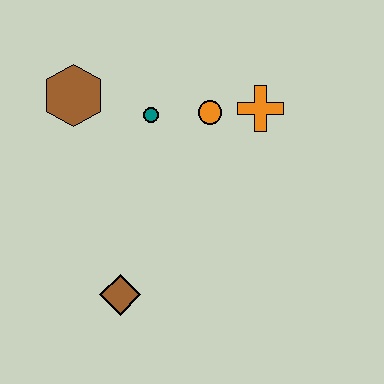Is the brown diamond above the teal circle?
No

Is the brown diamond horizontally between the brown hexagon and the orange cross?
Yes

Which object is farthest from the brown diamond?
The orange cross is farthest from the brown diamond.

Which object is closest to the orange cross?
The orange circle is closest to the orange cross.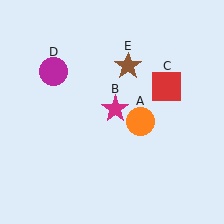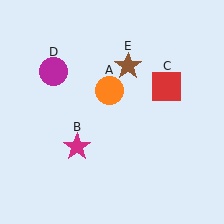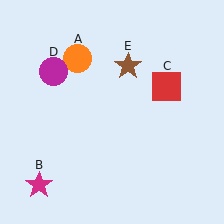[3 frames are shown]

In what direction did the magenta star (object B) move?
The magenta star (object B) moved down and to the left.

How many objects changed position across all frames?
2 objects changed position: orange circle (object A), magenta star (object B).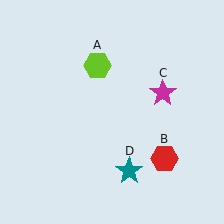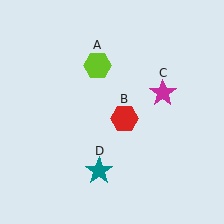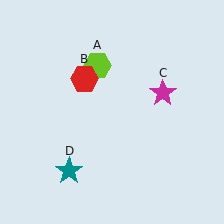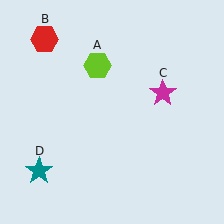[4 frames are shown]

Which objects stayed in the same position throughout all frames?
Lime hexagon (object A) and magenta star (object C) remained stationary.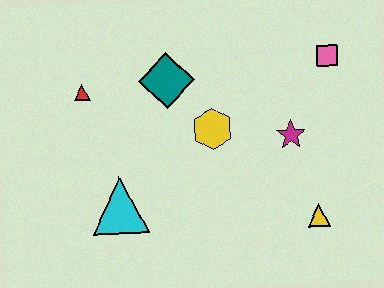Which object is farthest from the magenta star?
The red triangle is farthest from the magenta star.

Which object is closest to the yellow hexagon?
The teal diamond is closest to the yellow hexagon.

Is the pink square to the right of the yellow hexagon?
Yes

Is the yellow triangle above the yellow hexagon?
No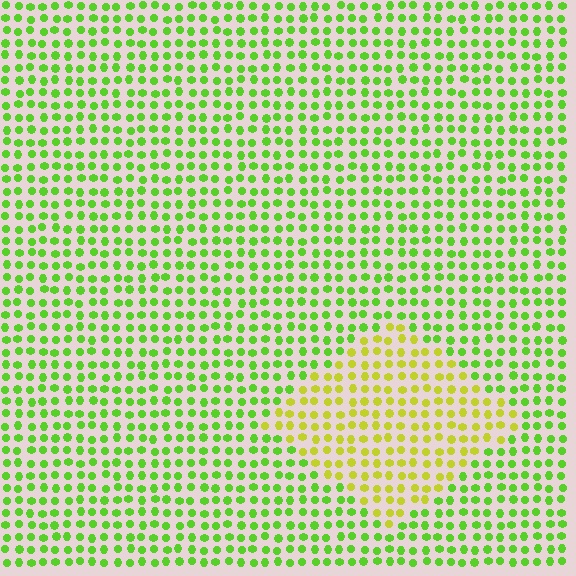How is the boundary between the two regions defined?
The boundary is defined purely by a slight shift in hue (about 37 degrees). Spacing, size, and orientation are identical on both sides.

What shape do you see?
I see a diamond.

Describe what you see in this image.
The image is filled with small lime elements in a uniform arrangement. A diamond-shaped region is visible where the elements are tinted to a slightly different hue, forming a subtle color boundary.